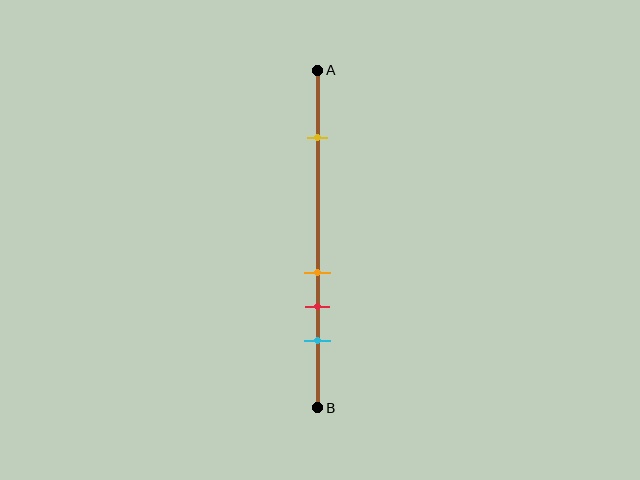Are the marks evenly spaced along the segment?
No, the marks are not evenly spaced.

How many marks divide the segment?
There are 4 marks dividing the segment.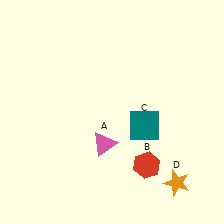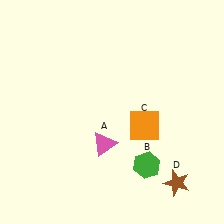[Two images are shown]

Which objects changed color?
B changed from red to green. C changed from teal to orange. D changed from orange to brown.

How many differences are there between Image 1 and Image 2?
There are 3 differences between the two images.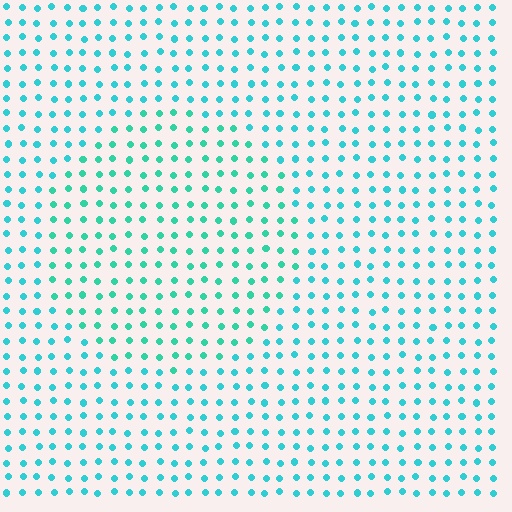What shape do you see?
I see a circle.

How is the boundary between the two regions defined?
The boundary is defined purely by a slight shift in hue (about 21 degrees). Spacing, size, and orientation are identical on both sides.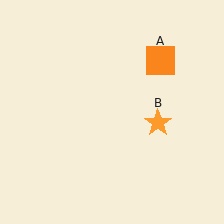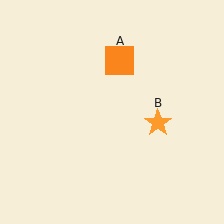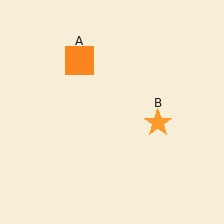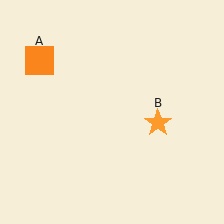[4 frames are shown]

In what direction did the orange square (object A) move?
The orange square (object A) moved left.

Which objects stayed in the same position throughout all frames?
Orange star (object B) remained stationary.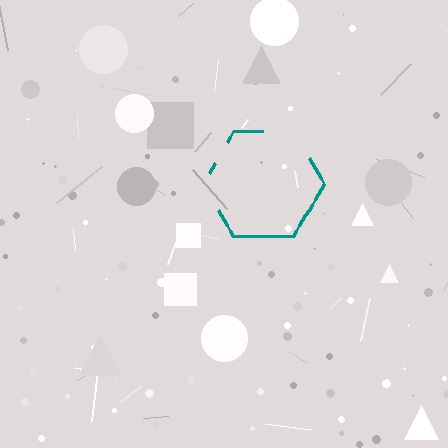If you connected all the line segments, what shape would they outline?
They would outline a hexagon.